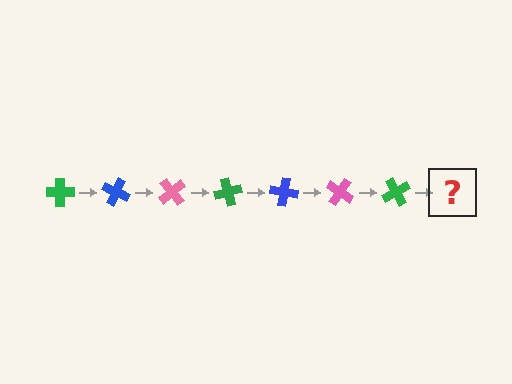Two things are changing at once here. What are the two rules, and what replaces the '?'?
The two rules are that it rotates 25 degrees each step and the color cycles through green, blue, and pink. The '?' should be a blue cross, rotated 175 degrees from the start.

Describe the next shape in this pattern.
It should be a blue cross, rotated 175 degrees from the start.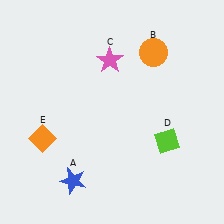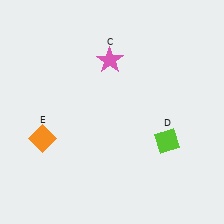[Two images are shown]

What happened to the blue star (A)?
The blue star (A) was removed in Image 2. It was in the bottom-left area of Image 1.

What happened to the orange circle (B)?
The orange circle (B) was removed in Image 2. It was in the top-right area of Image 1.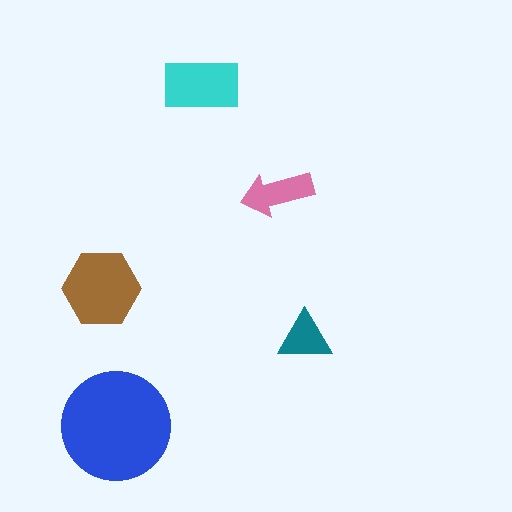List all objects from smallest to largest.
The teal triangle, the pink arrow, the cyan rectangle, the brown hexagon, the blue circle.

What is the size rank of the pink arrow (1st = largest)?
4th.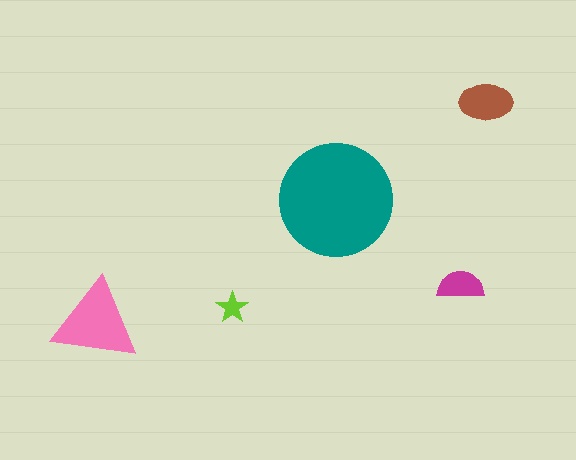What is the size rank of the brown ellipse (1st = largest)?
3rd.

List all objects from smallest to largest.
The lime star, the magenta semicircle, the brown ellipse, the pink triangle, the teal circle.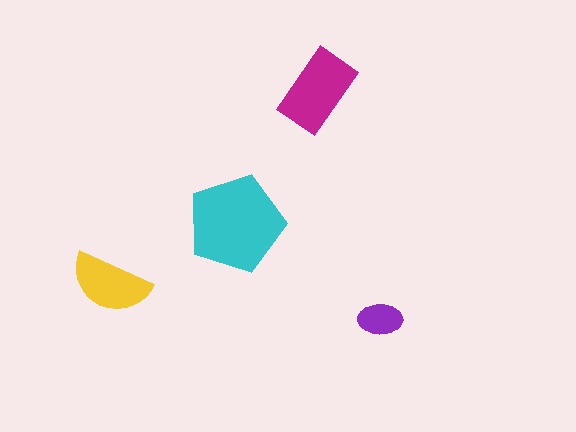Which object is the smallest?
The purple ellipse.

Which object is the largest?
The cyan pentagon.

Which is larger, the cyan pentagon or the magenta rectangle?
The cyan pentagon.